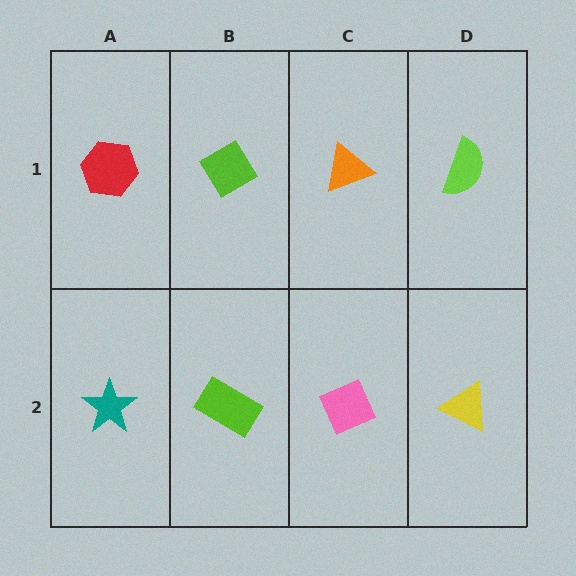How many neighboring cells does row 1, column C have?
3.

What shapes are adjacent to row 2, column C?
An orange triangle (row 1, column C), a lime rectangle (row 2, column B), a yellow triangle (row 2, column D).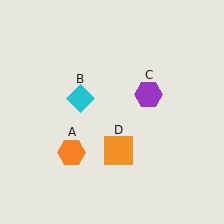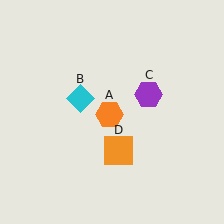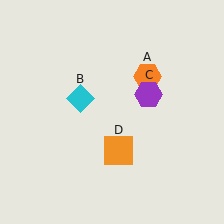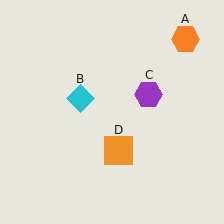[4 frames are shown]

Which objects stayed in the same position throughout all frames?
Cyan diamond (object B) and purple hexagon (object C) and orange square (object D) remained stationary.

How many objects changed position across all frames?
1 object changed position: orange hexagon (object A).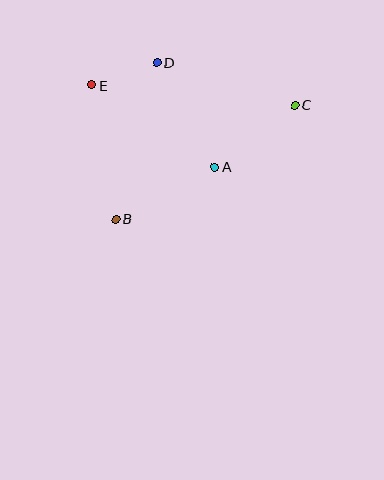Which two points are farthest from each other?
Points B and C are farthest from each other.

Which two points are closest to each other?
Points D and E are closest to each other.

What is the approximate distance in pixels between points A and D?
The distance between A and D is approximately 119 pixels.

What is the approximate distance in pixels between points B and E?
The distance between B and E is approximately 136 pixels.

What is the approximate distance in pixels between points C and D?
The distance between C and D is approximately 145 pixels.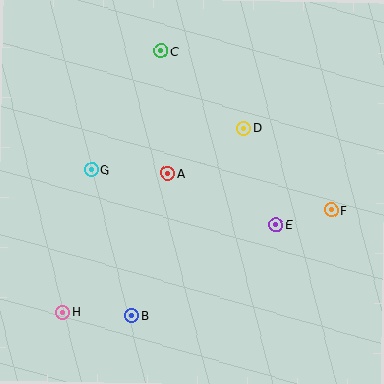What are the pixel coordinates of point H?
Point H is at (62, 312).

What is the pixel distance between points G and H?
The distance between G and H is 145 pixels.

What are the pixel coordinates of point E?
Point E is at (276, 225).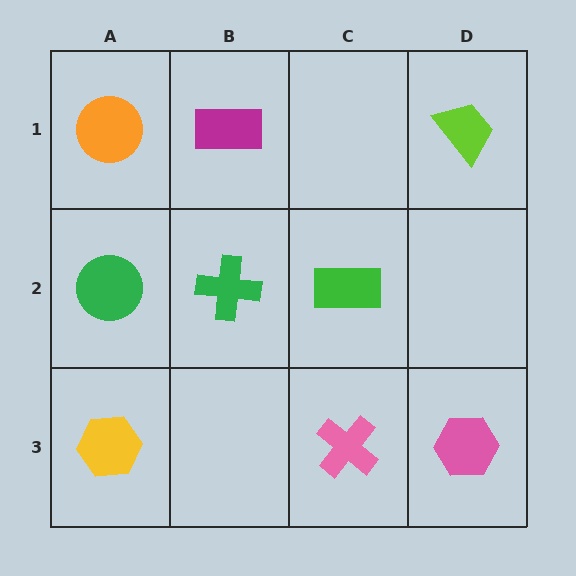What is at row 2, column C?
A green rectangle.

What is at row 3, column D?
A pink hexagon.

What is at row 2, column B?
A green cross.